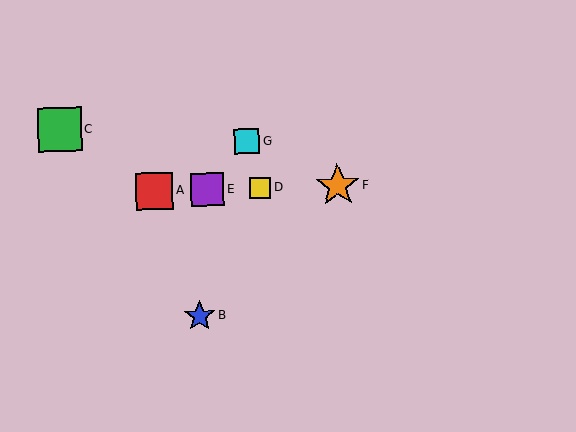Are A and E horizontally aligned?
Yes, both are at y≈191.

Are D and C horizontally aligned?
No, D is at y≈188 and C is at y≈130.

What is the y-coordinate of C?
Object C is at y≈130.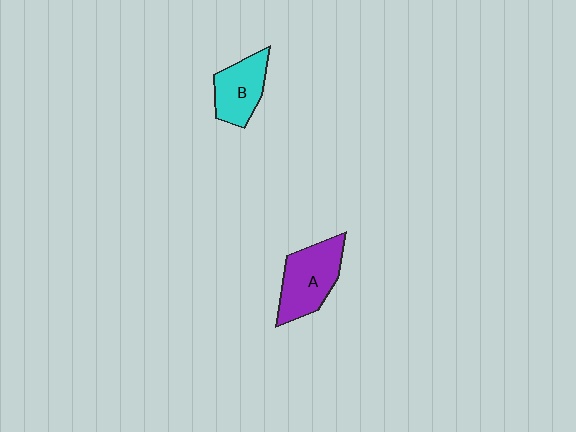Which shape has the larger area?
Shape A (purple).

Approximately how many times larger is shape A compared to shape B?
Approximately 1.3 times.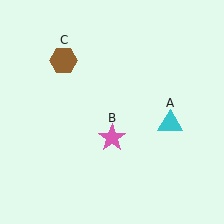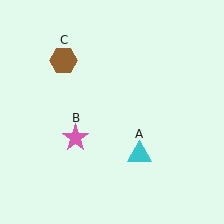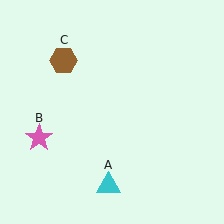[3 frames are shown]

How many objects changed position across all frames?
2 objects changed position: cyan triangle (object A), pink star (object B).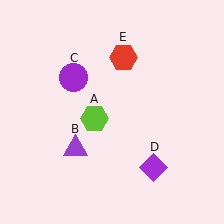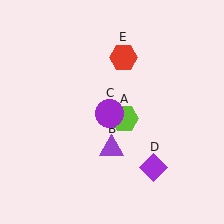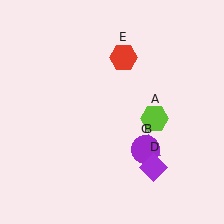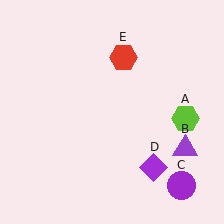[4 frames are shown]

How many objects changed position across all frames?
3 objects changed position: lime hexagon (object A), purple triangle (object B), purple circle (object C).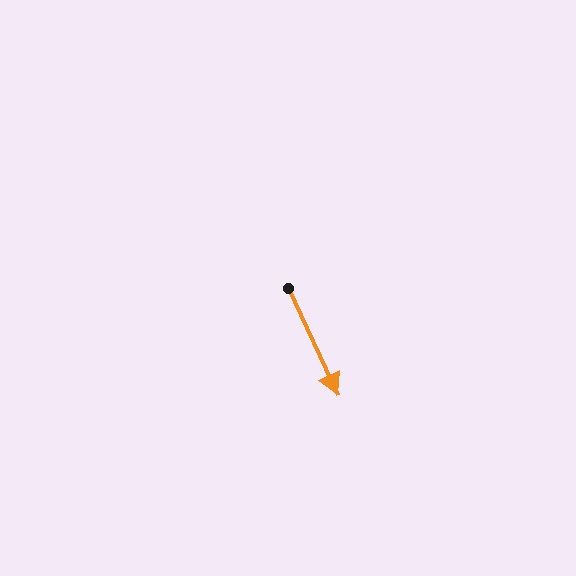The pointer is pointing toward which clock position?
Roughly 5 o'clock.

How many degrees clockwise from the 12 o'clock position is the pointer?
Approximately 155 degrees.